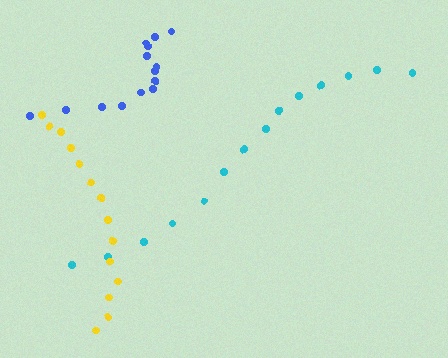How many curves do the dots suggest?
There are 3 distinct paths.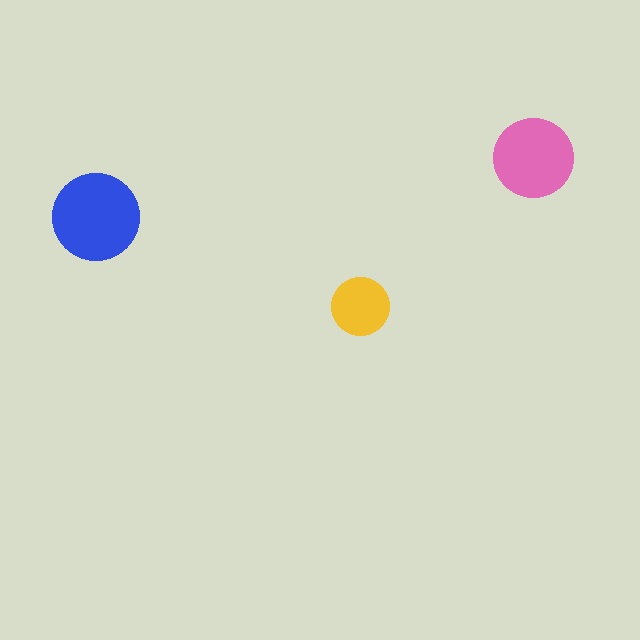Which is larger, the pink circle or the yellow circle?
The pink one.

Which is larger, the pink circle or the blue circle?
The blue one.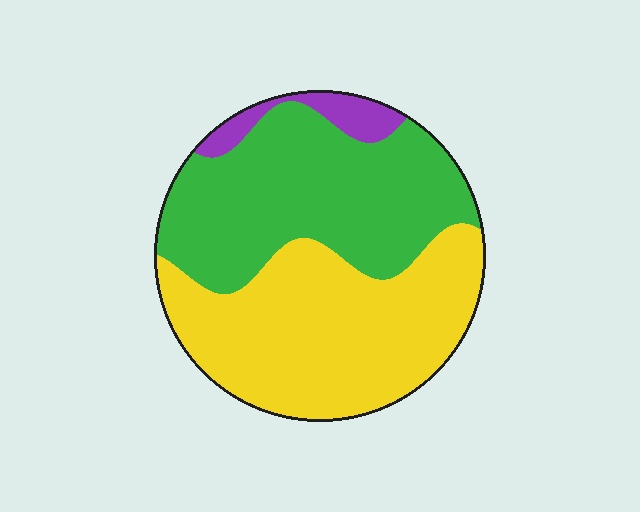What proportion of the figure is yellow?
Yellow takes up between a quarter and a half of the figure.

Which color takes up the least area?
Purple, at roughly 5%.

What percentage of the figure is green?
Green covers 45% of the figure.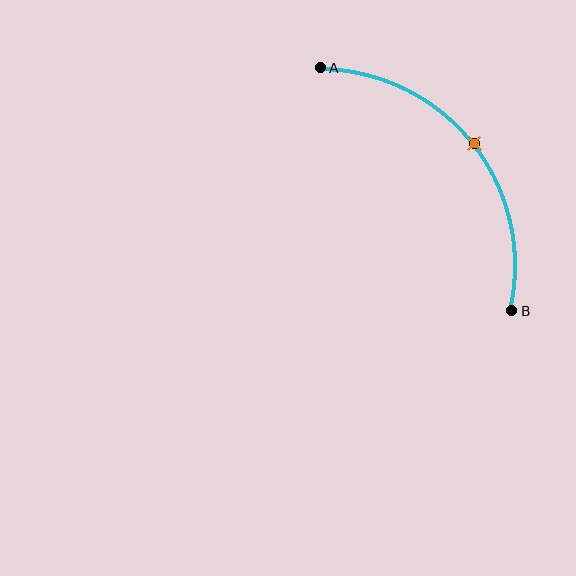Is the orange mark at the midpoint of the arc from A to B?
Yes. The orange mark lies on the arc at equal arc-length from both A and B — it is the arc midpoint.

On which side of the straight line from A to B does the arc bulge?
The arc bulges above and to the right of the straight line connecting A and B.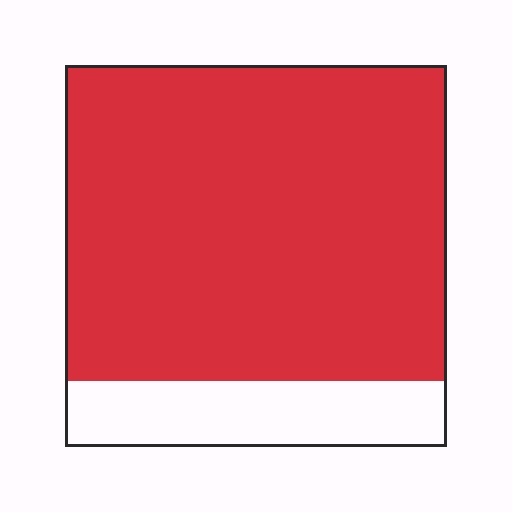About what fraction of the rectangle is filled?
About five sixths (5/6).